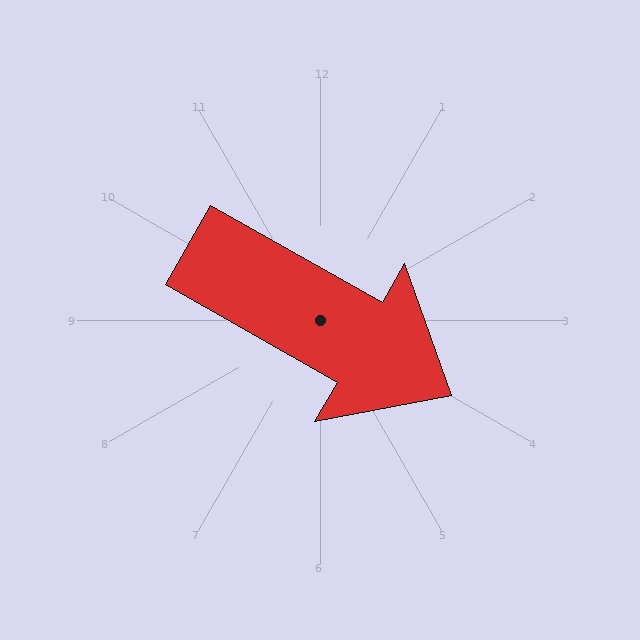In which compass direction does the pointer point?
Southeast.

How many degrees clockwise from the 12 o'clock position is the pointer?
Approximately 120 degrees.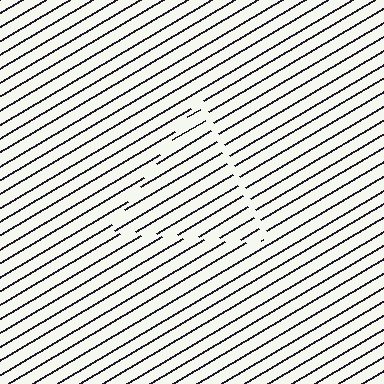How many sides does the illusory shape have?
3 sides — the line-ends trace a triangle.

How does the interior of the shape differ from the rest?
The interior of the shape contains the same grating, shifted by half a period — the contour is defined by the phase discontinuity where line-ends from the inner and outer gratings abut.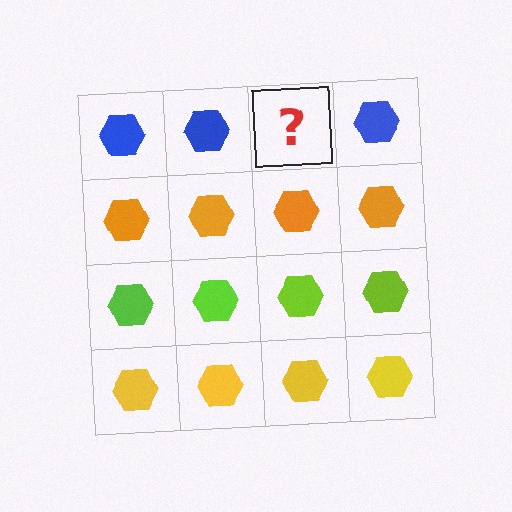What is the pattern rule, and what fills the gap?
The rule is that each row has a consistent color. The gap should be filled with a blue hexagon.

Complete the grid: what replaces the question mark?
The question mark should be replaced with a blue hexagon.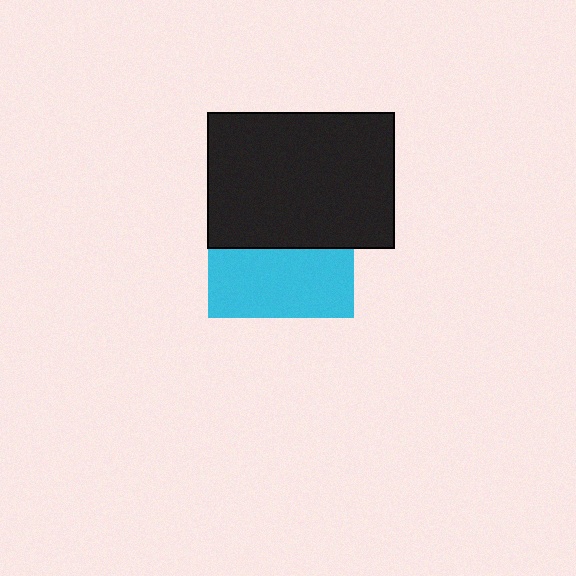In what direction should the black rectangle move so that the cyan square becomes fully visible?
The black rectangle should move up. That is the shortest direction to clear the overlap and leave the cyan square fully visible.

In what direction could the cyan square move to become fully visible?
The cyan square could move down. That would shift it out from behind the black rectangle entirely.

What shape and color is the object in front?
The object in front is a black rectangle.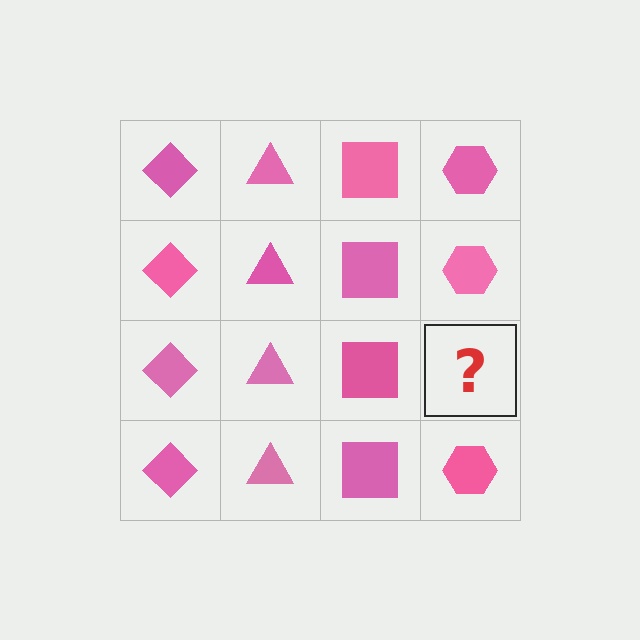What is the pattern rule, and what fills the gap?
The rule is that each column has a consistent shape. The gap should be filled with a pink hexagon.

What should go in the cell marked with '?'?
The missing cell should contain a pink hexagon.